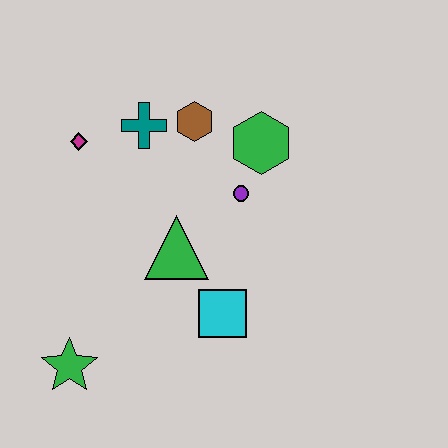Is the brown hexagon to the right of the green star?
Yes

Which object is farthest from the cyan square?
The magenta diamond is farthest from the cyan square.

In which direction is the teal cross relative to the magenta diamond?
The teal cross is to the right of the magenta diamond.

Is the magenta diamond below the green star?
No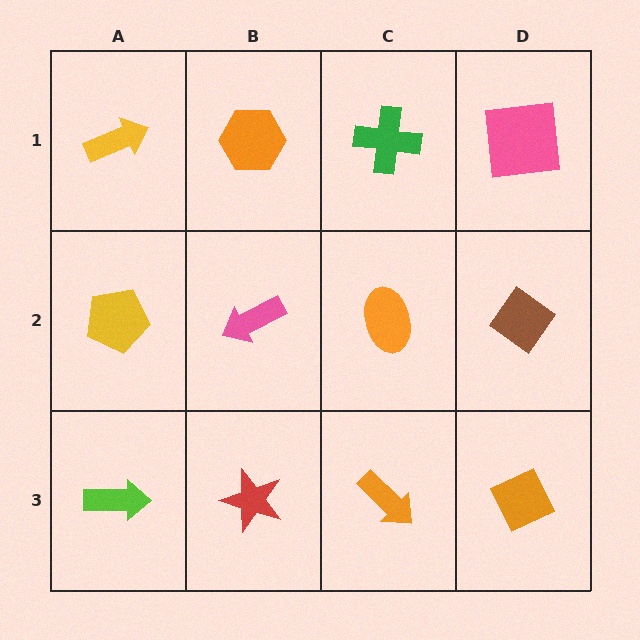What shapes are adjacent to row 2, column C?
A green cross (row 1, column C), an orange arrow (row 3, column C), a pink arrow (row 2, column B), a brown diamond (row 2, column D).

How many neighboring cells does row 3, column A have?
2.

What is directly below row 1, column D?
A brown diamond.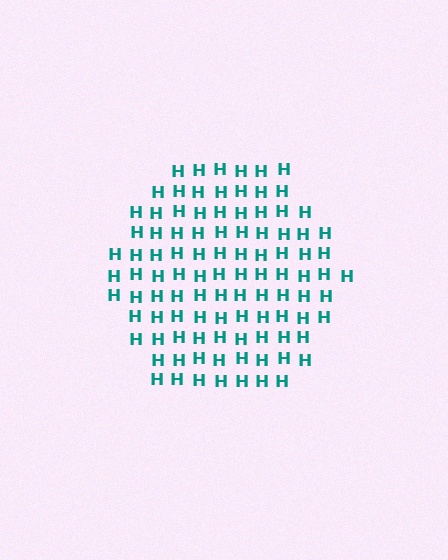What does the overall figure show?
The overall figure shows a hexagon.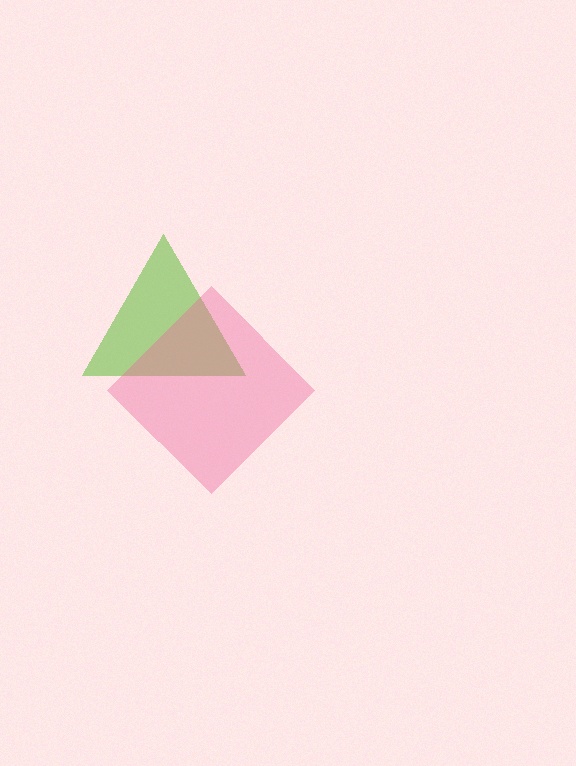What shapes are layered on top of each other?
The layered shapes are: a lime triangle, a pink diamond.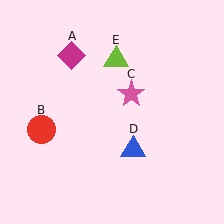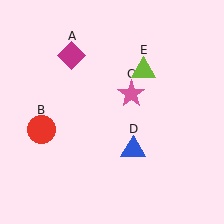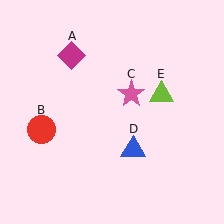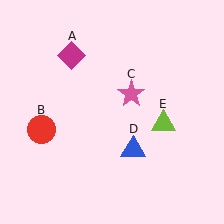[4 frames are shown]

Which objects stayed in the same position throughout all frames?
Magenta diamond (object A) and red circle (object B) and pink star (object C) and blue triangle (object D) remained stationary.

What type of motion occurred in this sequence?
The lime triangle (object E) rotated clockwise around the center of the scene.